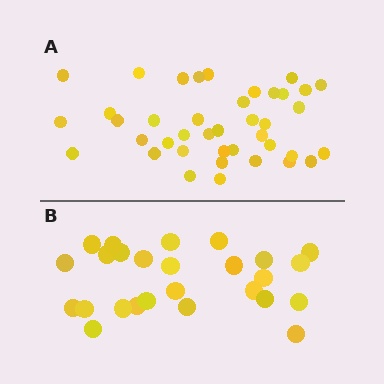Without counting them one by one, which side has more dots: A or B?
Region A (the top region) has more dots.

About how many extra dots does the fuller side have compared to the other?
Region A has approximately 15 more dots than region B.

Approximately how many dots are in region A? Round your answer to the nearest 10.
About 40 dots.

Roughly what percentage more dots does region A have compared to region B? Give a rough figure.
About 55% more.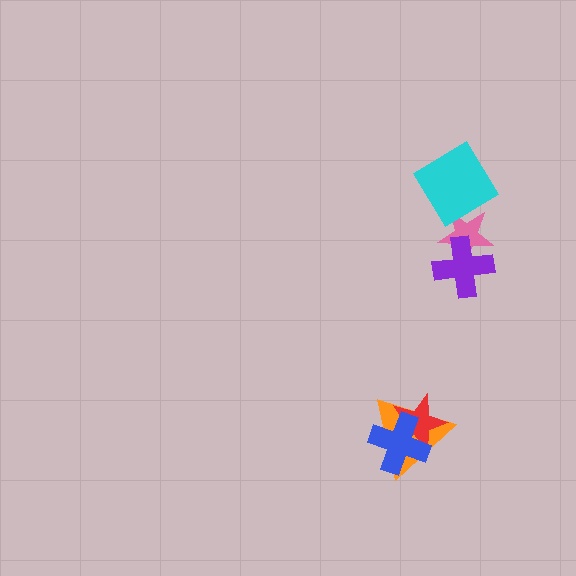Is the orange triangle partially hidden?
Yes, it is partially covered by another shape.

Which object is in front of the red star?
The blue cross is in front of the red star.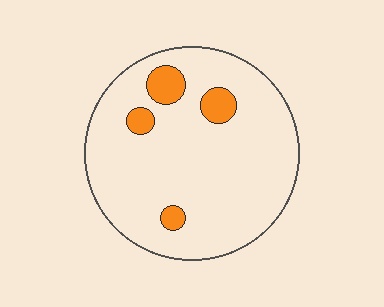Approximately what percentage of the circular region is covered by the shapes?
Approximately 10%.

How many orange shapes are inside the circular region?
4.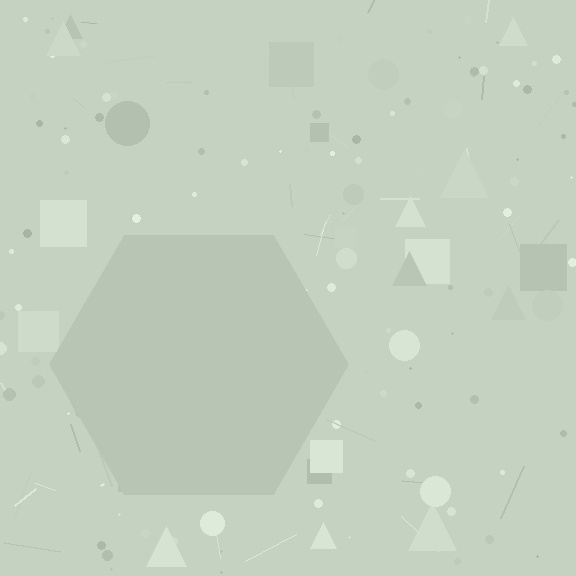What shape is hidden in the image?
A hexagon is hidden in the image.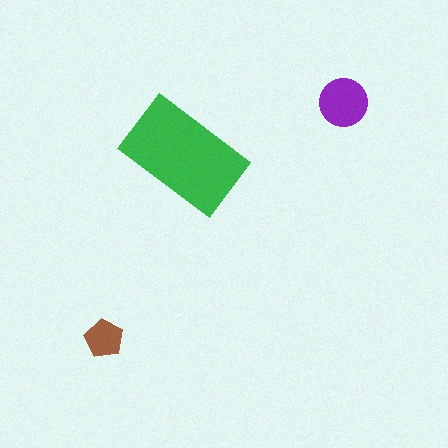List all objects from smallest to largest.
The brown pentagon, the purple circle, the green rectangle.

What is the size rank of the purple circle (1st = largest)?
2nd.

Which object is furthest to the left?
The brown pentagon is leftmost.